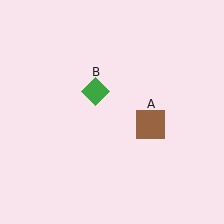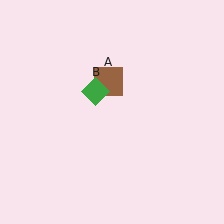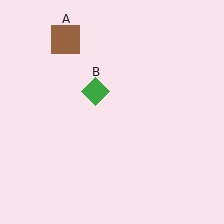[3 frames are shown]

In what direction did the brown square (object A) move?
The brown square (object A) moved up and to the left.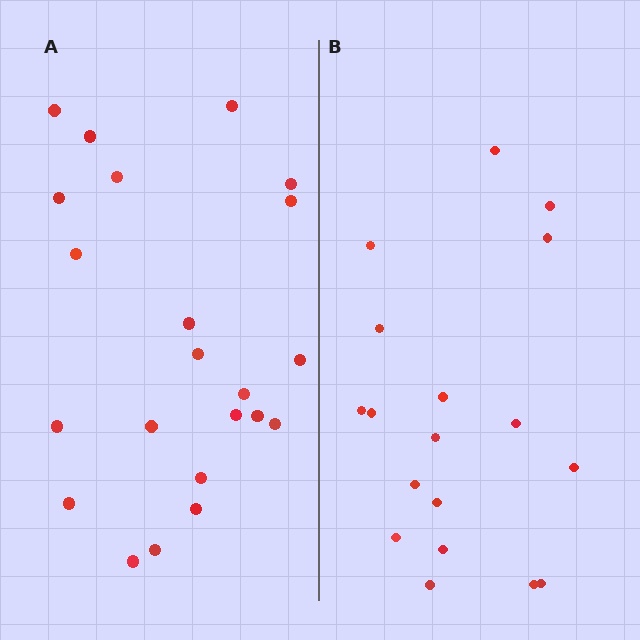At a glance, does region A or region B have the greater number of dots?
Region A (the left region) has more dots.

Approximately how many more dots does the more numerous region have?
Region A has about 4 more dots than region B.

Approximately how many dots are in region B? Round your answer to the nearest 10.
About 20 dots. (The exact count is 18, which rounds to 20.)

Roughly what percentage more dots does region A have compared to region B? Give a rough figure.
About 20% more.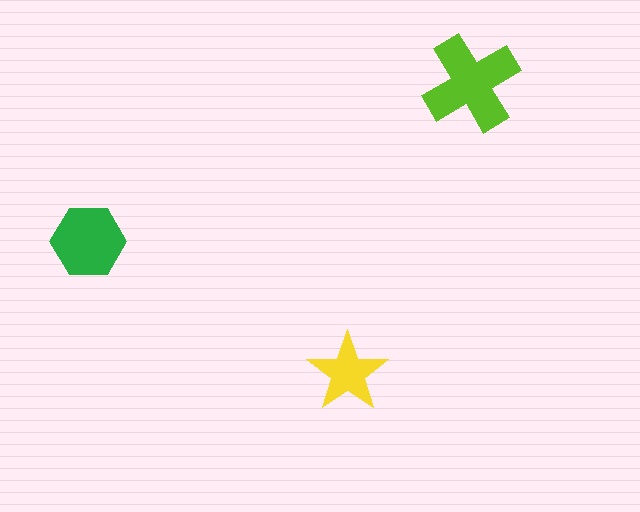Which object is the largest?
The lime cross.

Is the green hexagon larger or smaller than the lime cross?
Smaller.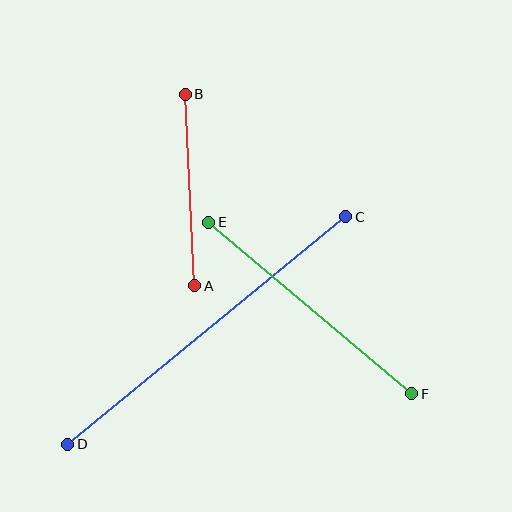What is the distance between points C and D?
The distance is approximately 359 pixels.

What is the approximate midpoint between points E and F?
The midpoint is at approximately (310, 308) pixels.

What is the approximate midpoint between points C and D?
The midpoint is at approximately (207, 331) pixels.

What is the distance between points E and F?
The distance is approximately 266 pixels.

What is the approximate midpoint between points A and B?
The midpoint is at approximately (190, 190) pixels.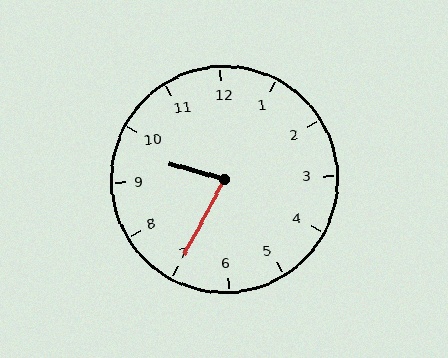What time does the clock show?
9:35.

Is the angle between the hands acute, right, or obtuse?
It is acute.